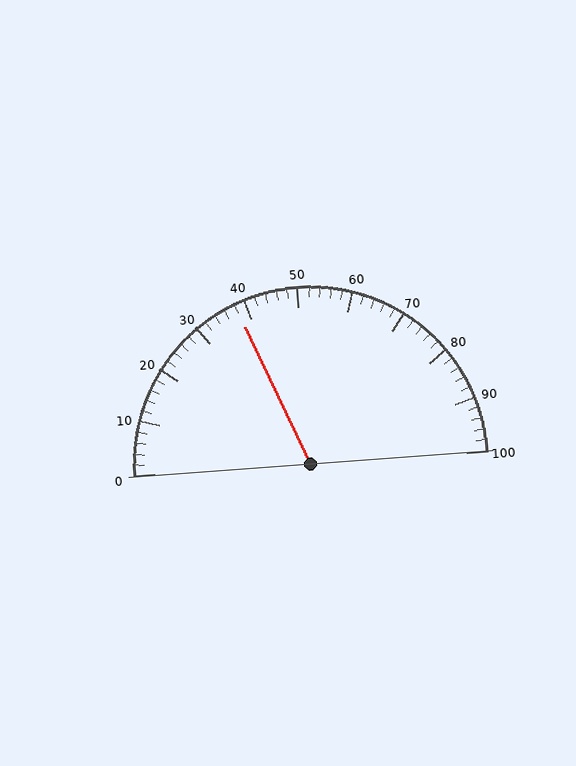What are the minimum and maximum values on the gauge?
The gauge ranges from 0 to 100.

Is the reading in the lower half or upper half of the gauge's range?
The reading is in the lower half of the range (0 to 100).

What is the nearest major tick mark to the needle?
The nearest major tick mark is 40.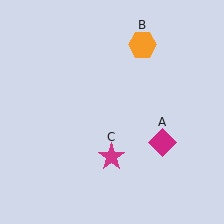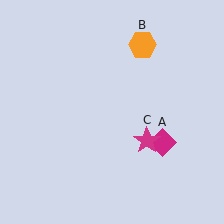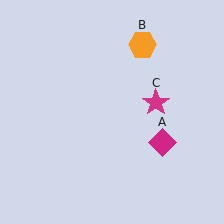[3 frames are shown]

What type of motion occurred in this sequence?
The magenta star (object C) rotated counterclockwise around the center of the scene.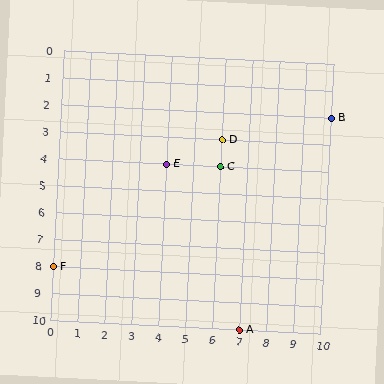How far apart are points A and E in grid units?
Points A and E are 3 columns and 6 rows apart (about 6.7 grid units diagonally).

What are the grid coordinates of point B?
Point B is at grid coordinates (10, 2).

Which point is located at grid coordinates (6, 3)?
Point D is at (6, 3).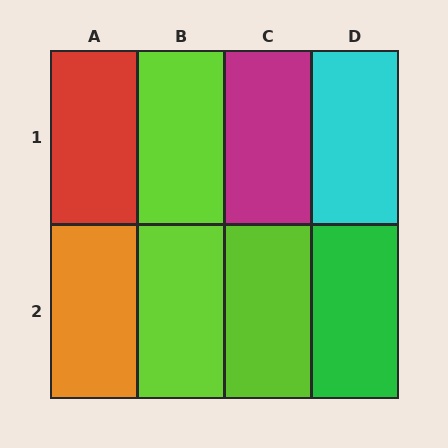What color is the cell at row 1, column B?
Lime.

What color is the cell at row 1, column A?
Red.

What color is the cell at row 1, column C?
Magenta.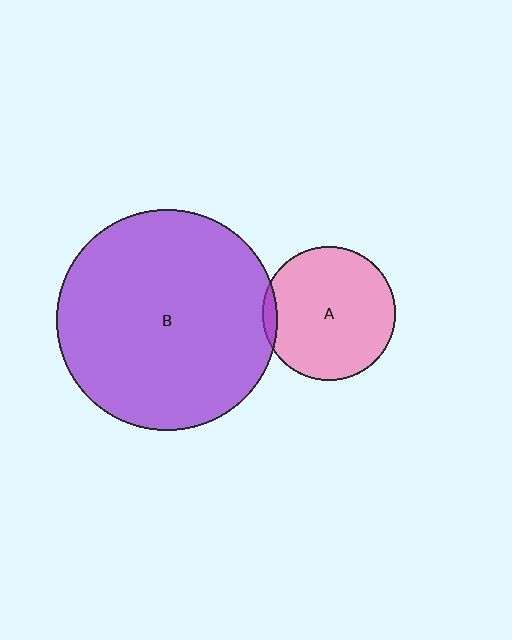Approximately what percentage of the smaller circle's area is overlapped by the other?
Approximately 5%.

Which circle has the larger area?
Circle B (purple).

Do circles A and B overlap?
Yes.